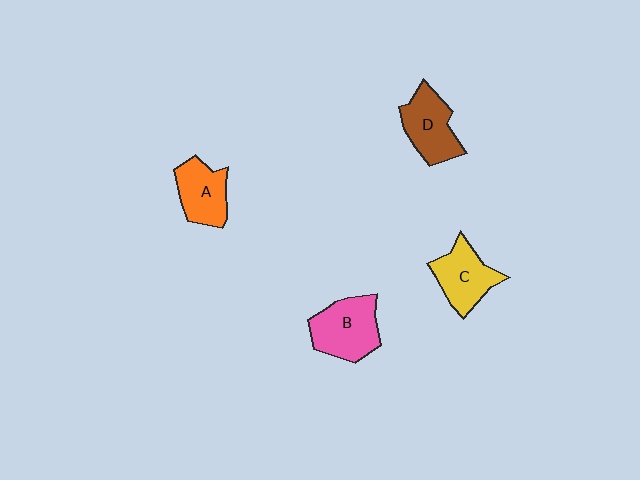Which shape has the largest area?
Shape B (pink).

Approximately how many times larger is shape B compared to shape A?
Approximately 1.3 times.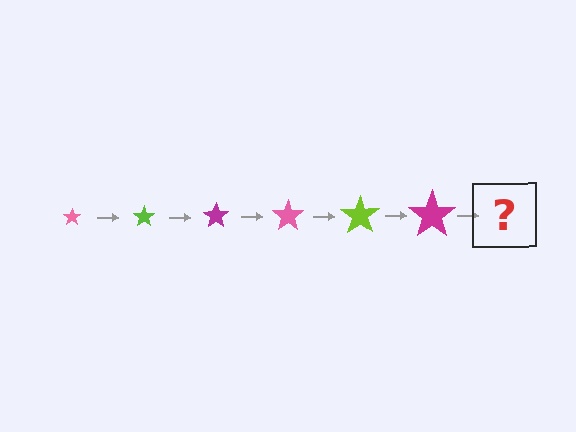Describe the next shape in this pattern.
It should be a pink star, larger than the previous one.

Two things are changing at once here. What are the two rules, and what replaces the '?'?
The two rules are that the star grows larger each step and the color cycles through pink, lime, and magenta. The '?' should be a pink star, larger than the previous one.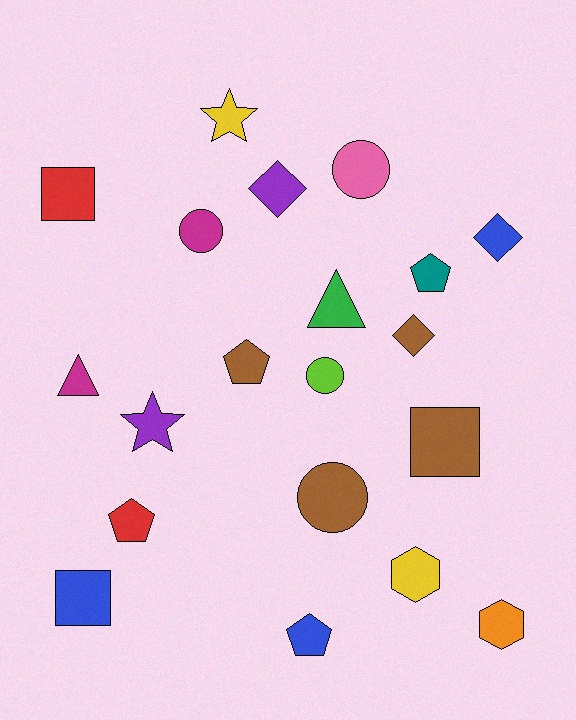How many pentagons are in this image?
There are 4 pentagons.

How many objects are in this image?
There are 20 objects.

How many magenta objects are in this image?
There are 2 magenta objects.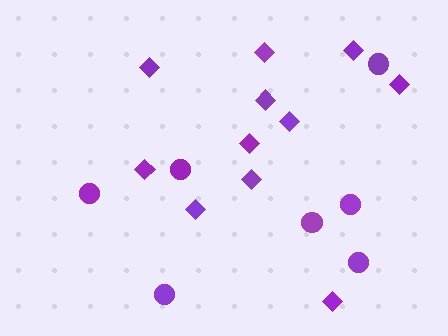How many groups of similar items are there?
There are 2 groups: one group of circles (7) and one group of diamonds (11).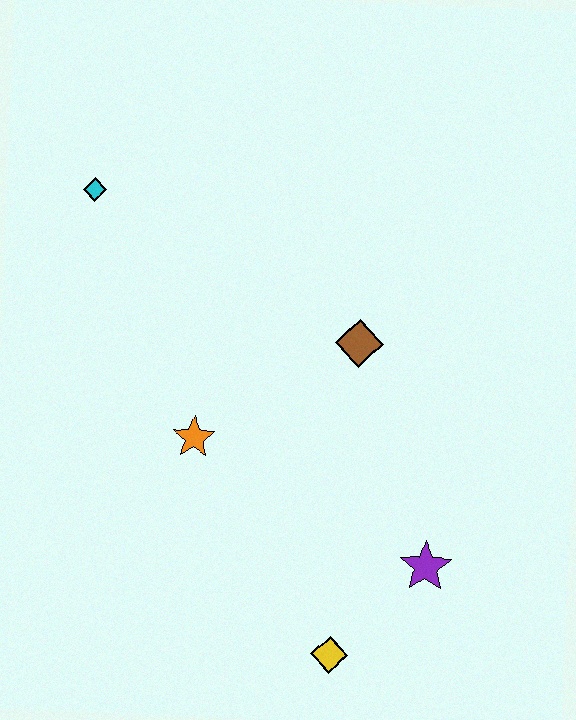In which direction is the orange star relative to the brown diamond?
The orange star is to the left of the brown diamond.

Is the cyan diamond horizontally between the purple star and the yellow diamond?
No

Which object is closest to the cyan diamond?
The orange star is closest to the cyan diamond.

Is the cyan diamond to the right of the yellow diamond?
No